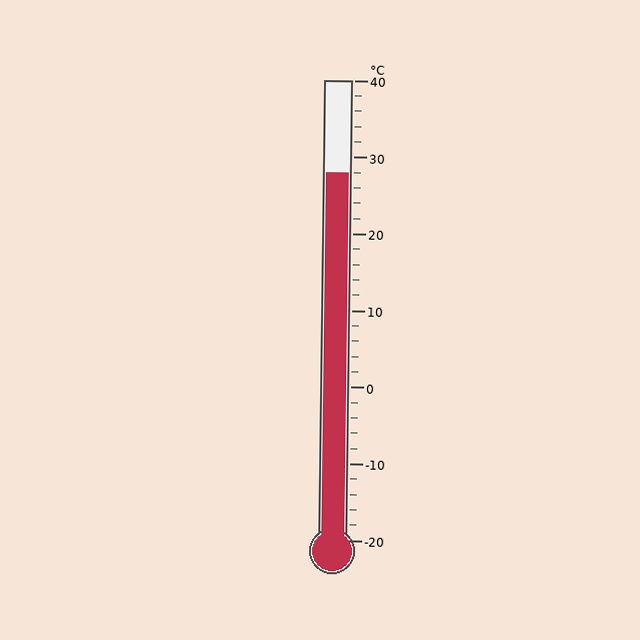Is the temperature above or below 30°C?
The temperature is below 30°C.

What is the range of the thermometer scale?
The thermometer scale ranges from -20°C to 40°C.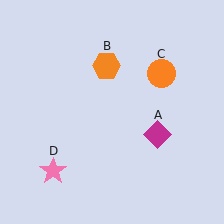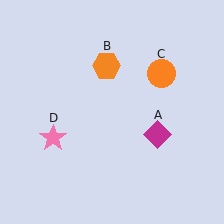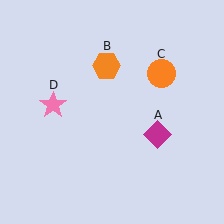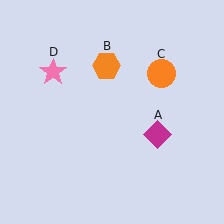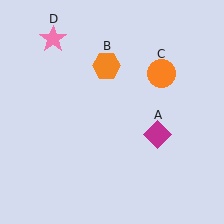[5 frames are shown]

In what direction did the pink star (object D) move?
The pink star (object D) moved up.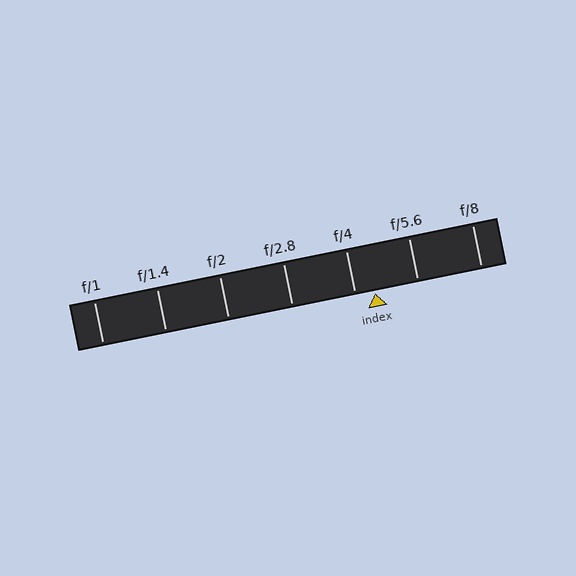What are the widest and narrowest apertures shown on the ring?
The widest aperture shown is f/1 and the narrowest is f/8.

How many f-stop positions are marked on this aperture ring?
There are 7 f-stop positions marked.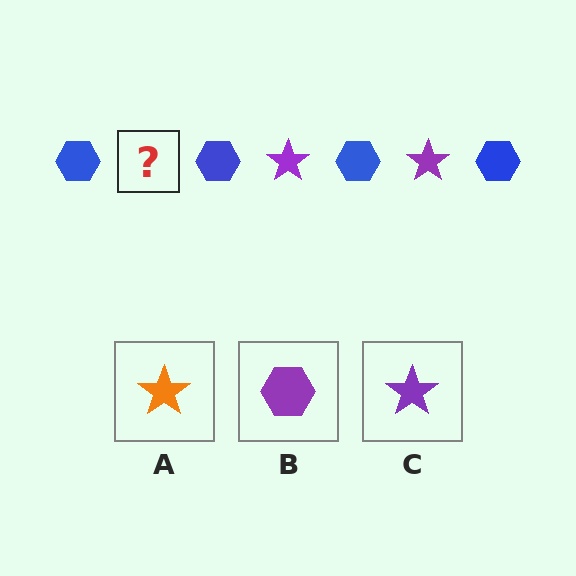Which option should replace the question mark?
Option C.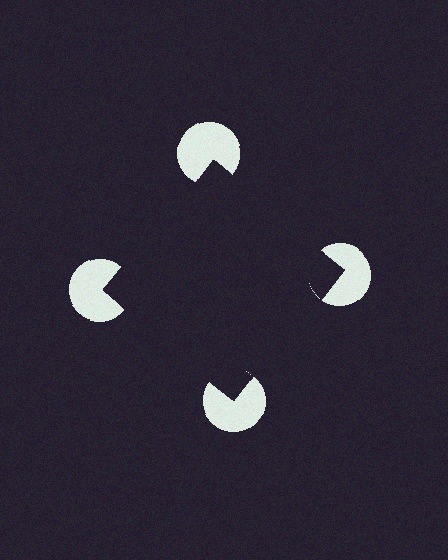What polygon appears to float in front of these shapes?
An illusory square — its edges are inferred from the aligned wedge cuts in the pac-man discs, not physically drawn.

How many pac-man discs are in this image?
There are 4 — one at each vertex of the illusory square.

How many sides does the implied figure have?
4 sides.